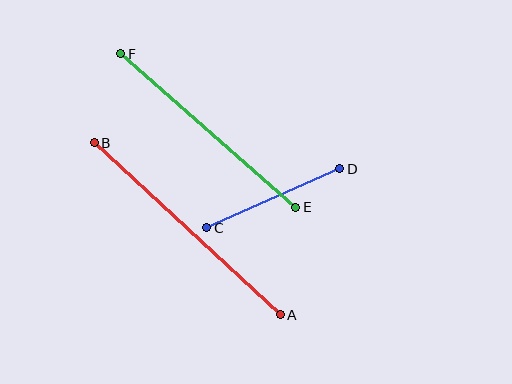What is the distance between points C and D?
The distance is approximately 145 pixels.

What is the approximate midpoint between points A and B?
The midpoint is at approximately (187, 229) pixels.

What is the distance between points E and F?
The distance is approximately 233 pixels.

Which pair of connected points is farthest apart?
Points A and B are farthest apart.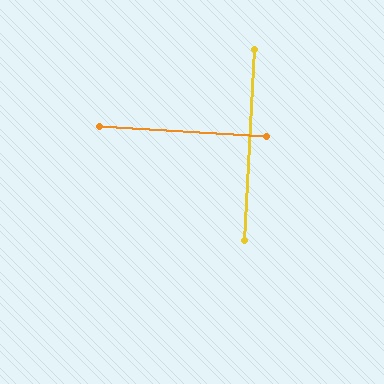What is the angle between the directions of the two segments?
Approximately 90 degrees.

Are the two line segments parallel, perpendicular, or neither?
Perpendicular — they meet at approximately 90°.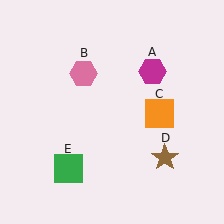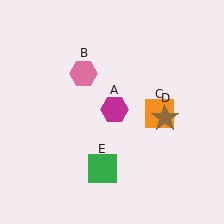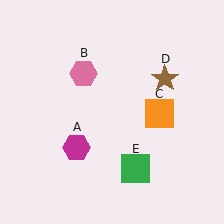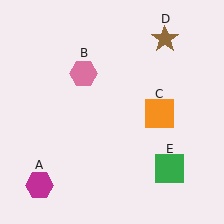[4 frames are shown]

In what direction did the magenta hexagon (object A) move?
The magenta hexagon (object A) moved down and to the left.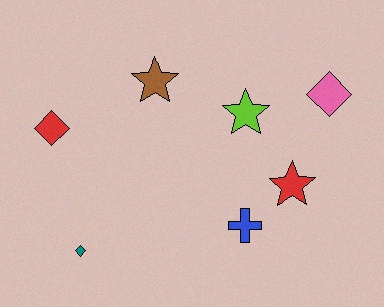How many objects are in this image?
There are 7 objects.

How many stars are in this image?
There are 3 stars.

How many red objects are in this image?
There are 2 red objects.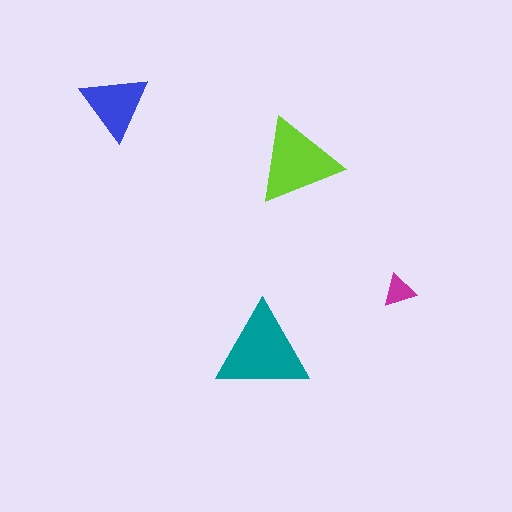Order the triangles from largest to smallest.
the teal one, the lime one, the blue one, the magenta one.